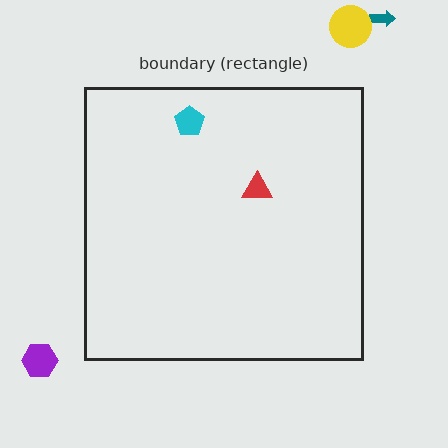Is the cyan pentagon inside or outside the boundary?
Inside.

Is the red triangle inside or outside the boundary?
Inside.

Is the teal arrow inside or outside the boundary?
Outside.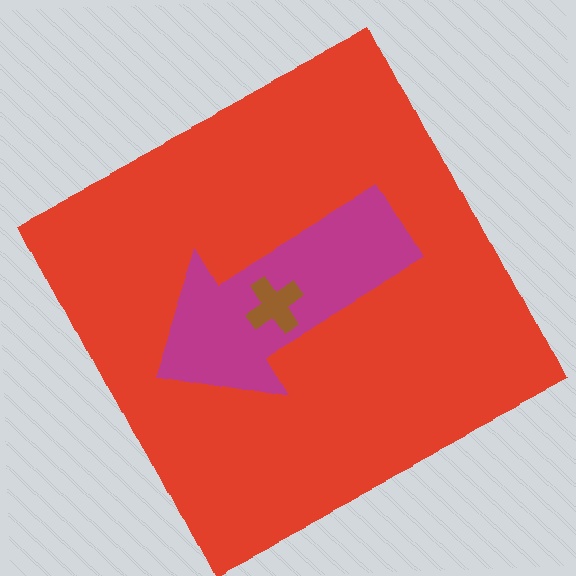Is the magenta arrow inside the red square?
Yes.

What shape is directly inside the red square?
The magenta arrow.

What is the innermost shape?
The brown cross.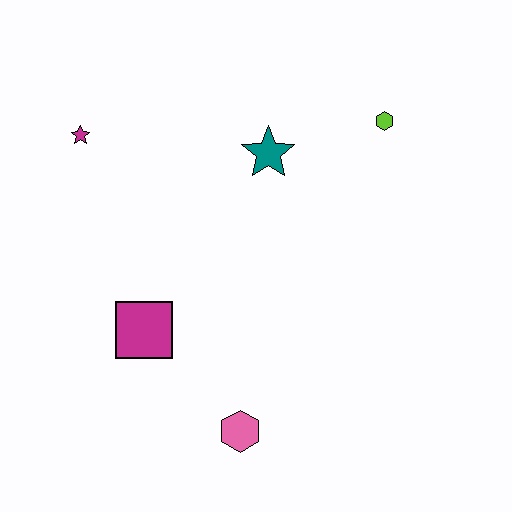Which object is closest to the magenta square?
The pink hexagon is closest to the magenta square.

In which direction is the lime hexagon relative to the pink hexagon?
The lime hexagon is above the pink hexagon.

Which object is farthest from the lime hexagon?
The pink hexagon is farthest from the lime hexagon.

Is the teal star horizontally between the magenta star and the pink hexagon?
No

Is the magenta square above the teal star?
No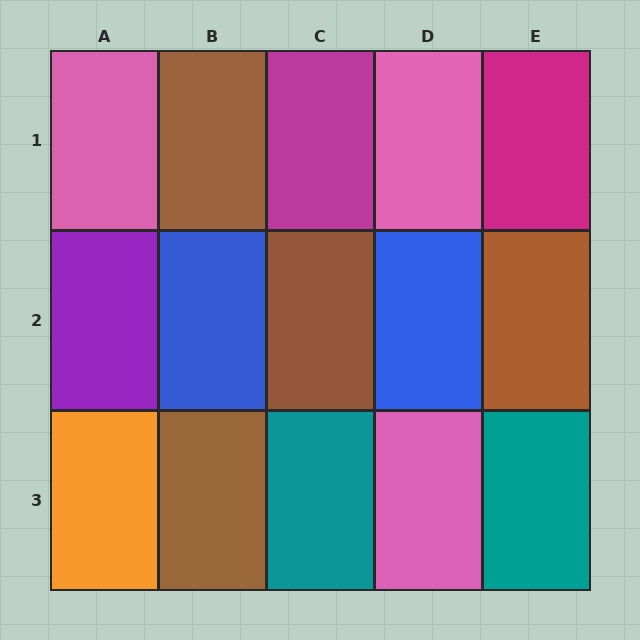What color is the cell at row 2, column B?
Blue.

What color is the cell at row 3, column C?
Teal.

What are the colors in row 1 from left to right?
Pink, brown, magenta, pink, magenta.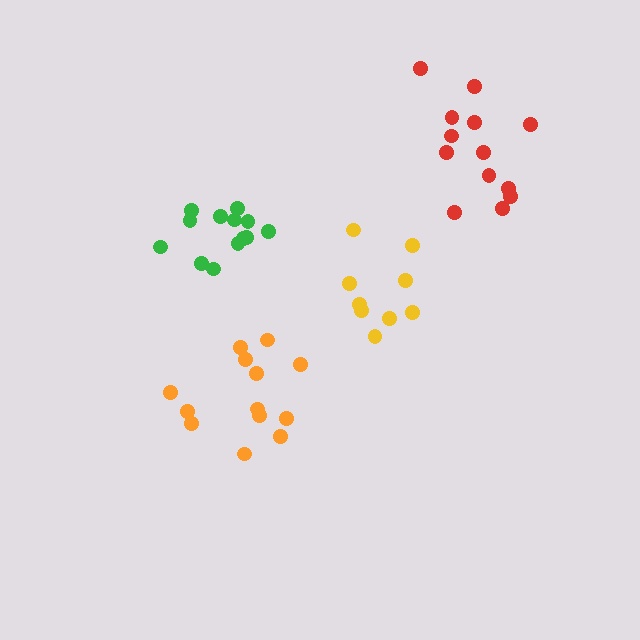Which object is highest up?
The red cluster is topmost.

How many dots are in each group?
Group 1: 9 dots, Group 2: 13 dots, Group 3: 13 dots, Group 4: 13 dots (48 total).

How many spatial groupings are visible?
There are 4 spatial groupings.